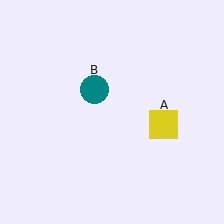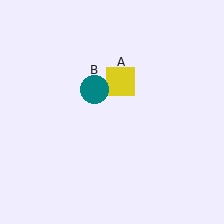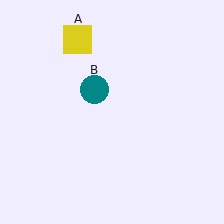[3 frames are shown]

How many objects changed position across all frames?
1 object changed position: yellow square (object A).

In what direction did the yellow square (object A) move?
The yellow square (object A) moved up and to the left.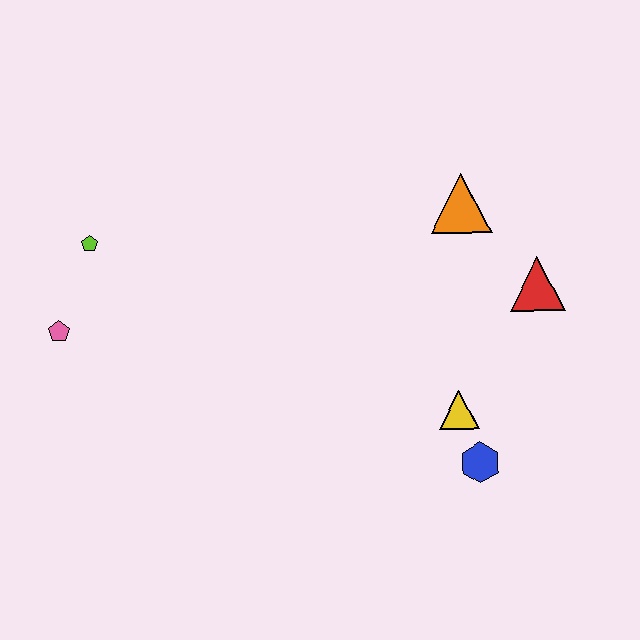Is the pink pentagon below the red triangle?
Yes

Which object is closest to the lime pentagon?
The pink pentagon is closest to the lime pentagon.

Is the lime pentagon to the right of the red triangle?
No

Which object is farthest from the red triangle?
The pink pentagon is farthest from the red triangle.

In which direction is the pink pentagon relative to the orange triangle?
The pink pentagon is to the left of the orange triangle.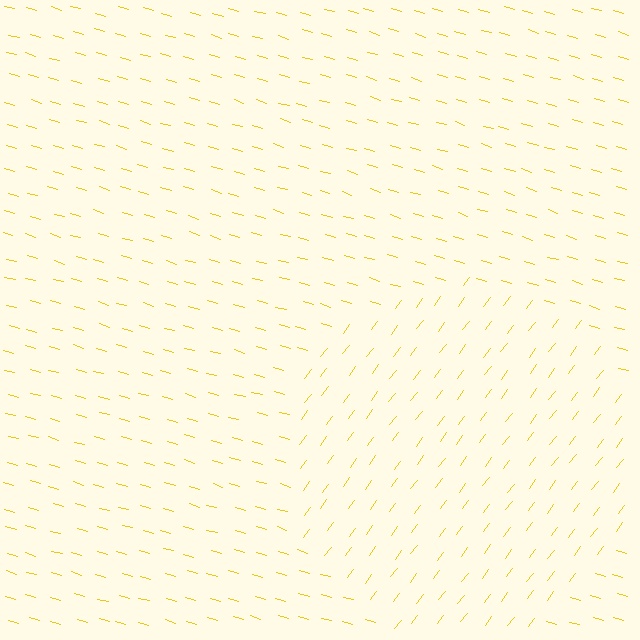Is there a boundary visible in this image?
Yes, there is a texture boundary formed by a change in line orientation.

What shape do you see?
I see a circle.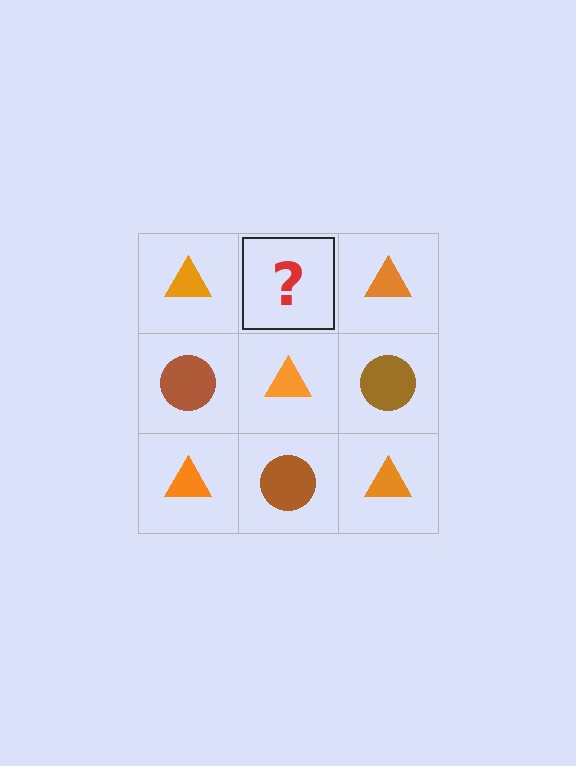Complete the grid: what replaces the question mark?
The question mark should be replaced with a brown circle.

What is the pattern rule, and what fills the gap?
The rule is that it alternates orange triangle and brown circle in a checkerboard pattern. The gap should be filled with a brown circle.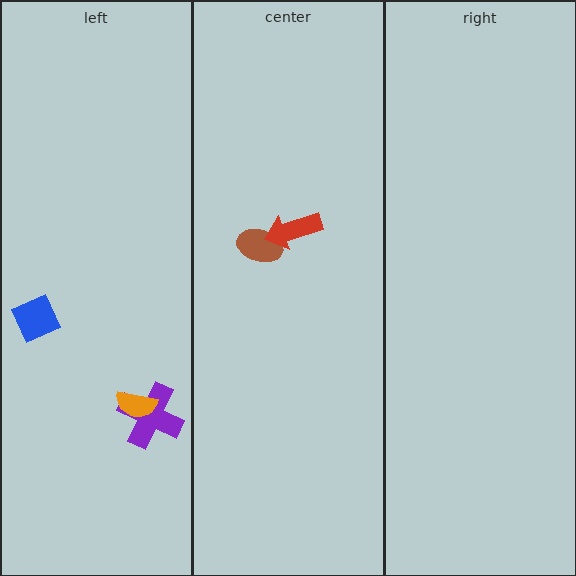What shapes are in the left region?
The blue diamond, the purple cross, the orange semicircle.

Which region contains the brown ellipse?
The center region.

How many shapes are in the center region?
2.